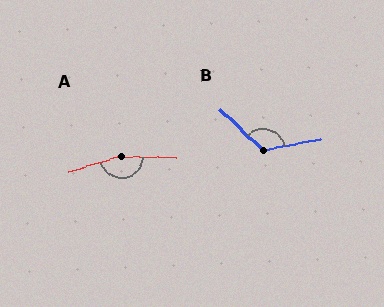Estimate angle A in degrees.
Approximately 162 degrees.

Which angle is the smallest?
B, at approximately 125 degrees.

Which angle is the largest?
A, at approximately 162 degrees.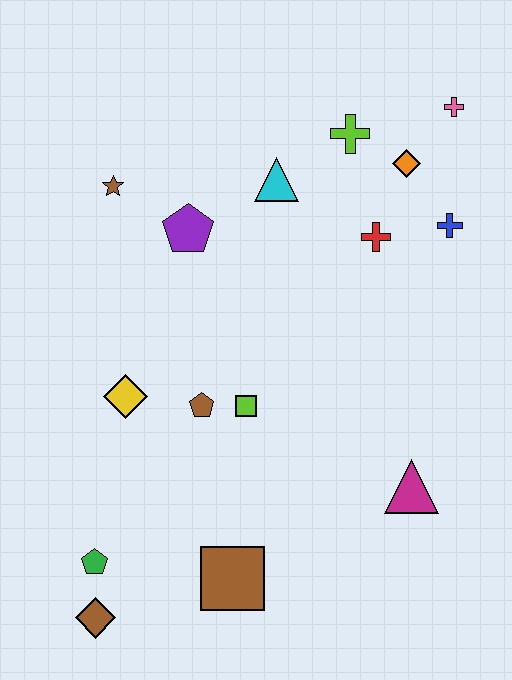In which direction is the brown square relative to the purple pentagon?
The brown square is below the purple pentagon.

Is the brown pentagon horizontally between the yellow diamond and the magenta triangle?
Yes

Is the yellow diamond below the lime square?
No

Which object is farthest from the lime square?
The pink cross is farthest from the lime square.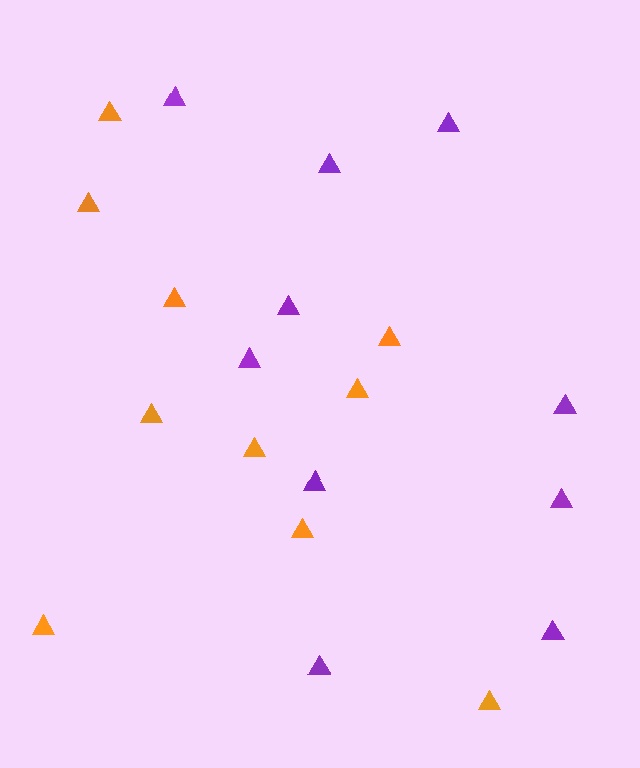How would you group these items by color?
There are 2 groups: one group of orange triangles (10) and one group of purple triangles (10).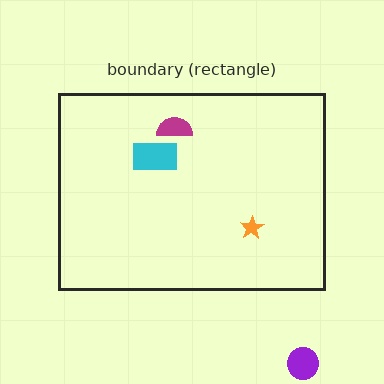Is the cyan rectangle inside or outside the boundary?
Inside.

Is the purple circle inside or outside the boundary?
Outside.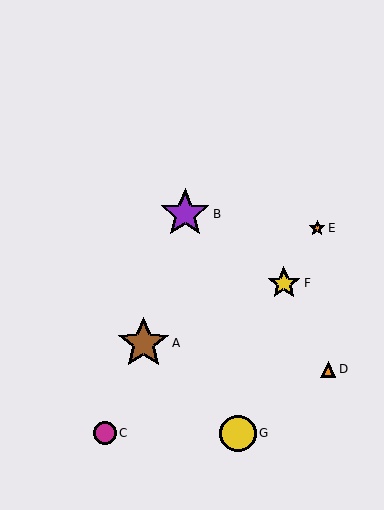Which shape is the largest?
The brown star (labeled A) is the largest.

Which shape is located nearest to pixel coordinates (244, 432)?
The yellow circle (labeled G) at (238, 433) is nearest to that location.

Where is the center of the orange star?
The center of the orange star is at (317, 228).